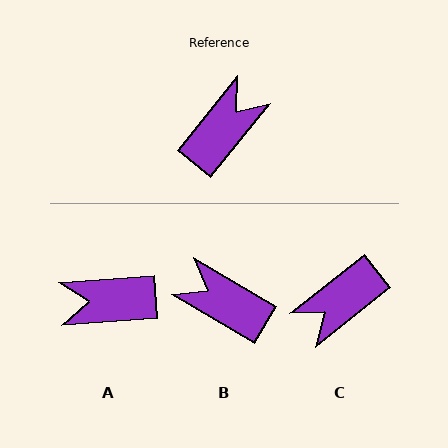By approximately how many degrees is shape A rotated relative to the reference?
Approximately 133 degrees counter-clockwise.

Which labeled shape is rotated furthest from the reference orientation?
C, about 167 degrees away.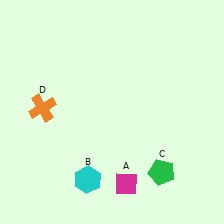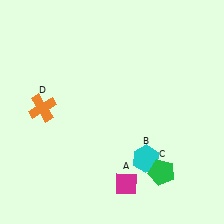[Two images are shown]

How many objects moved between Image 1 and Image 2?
1 object moved between the two images.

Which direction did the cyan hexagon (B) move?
The cyan hexagon (B) moved right.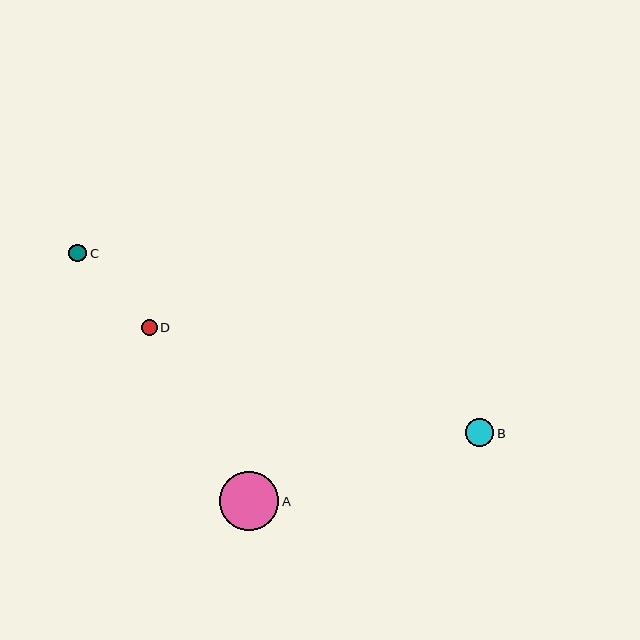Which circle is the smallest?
Circle D is the smallest with a size of approximately 16 pixels.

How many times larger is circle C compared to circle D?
Circle C is approximately 1.1 times the size of circle D.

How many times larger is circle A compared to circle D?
Circle A is approximately 3.7 times the size of circle D.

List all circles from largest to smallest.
From largest to smallest: A, B, C, D.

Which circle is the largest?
Circle A is the largest with a size of approximately 59 pixels.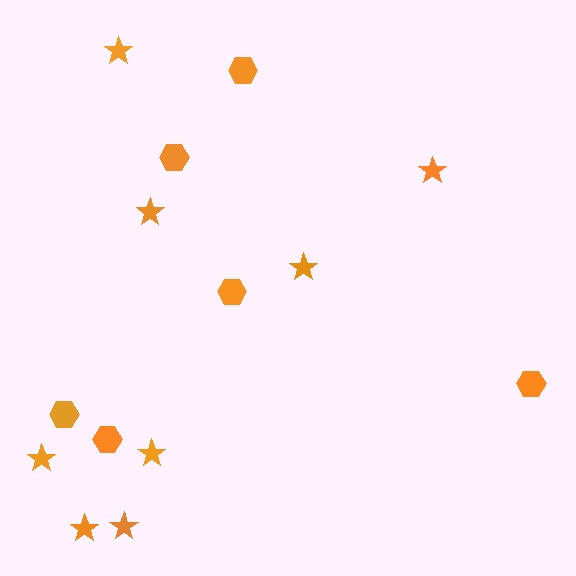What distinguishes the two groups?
There are 2 groups: one group of stars (8) and one group of hexagons (6).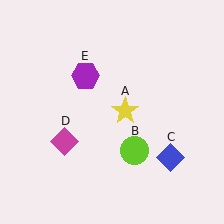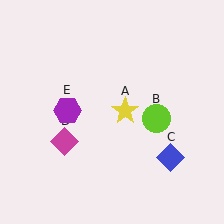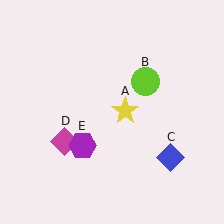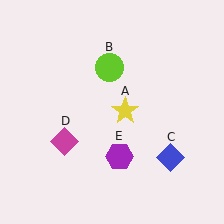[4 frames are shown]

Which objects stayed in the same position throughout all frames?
Yellow star (object A) and blue diamond (object C) and magenta diamond (object D) remained stationary.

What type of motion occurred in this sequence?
The lime circle (object B), purple hexagon (object E) rotated counterclockwise around the center of the scene.